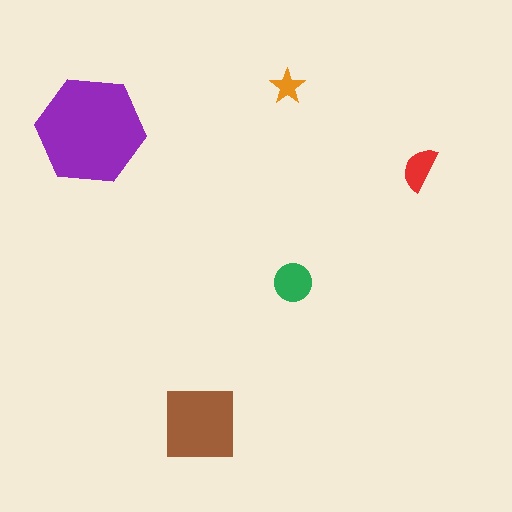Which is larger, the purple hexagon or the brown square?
The purple hexagon.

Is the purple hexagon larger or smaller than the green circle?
Larger.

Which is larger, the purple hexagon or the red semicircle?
The purple hexagon.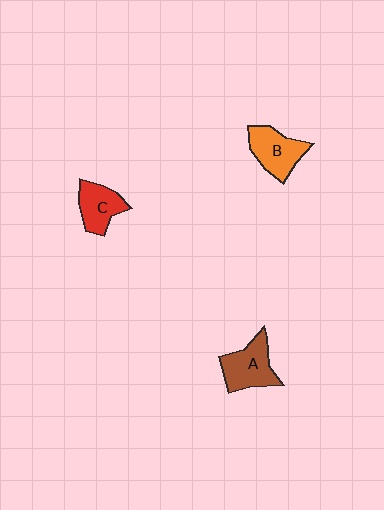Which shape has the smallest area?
Shape C (red).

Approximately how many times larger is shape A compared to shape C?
Approximately 1.2 times.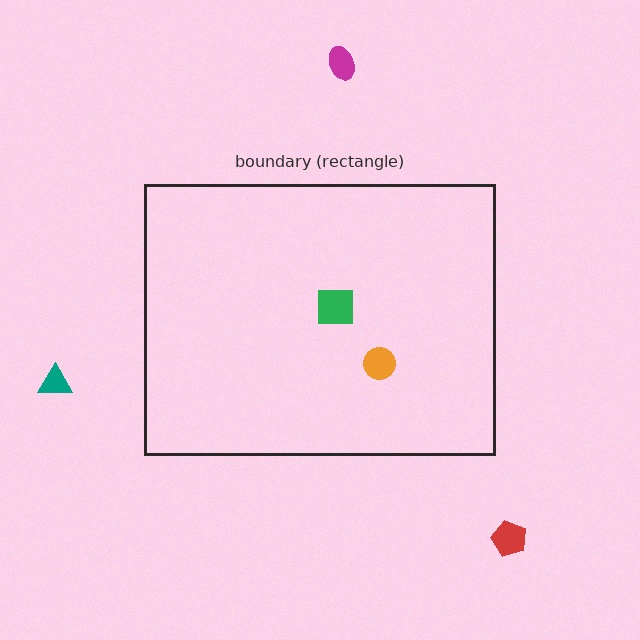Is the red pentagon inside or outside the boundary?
Outside.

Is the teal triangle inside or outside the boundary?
Outside.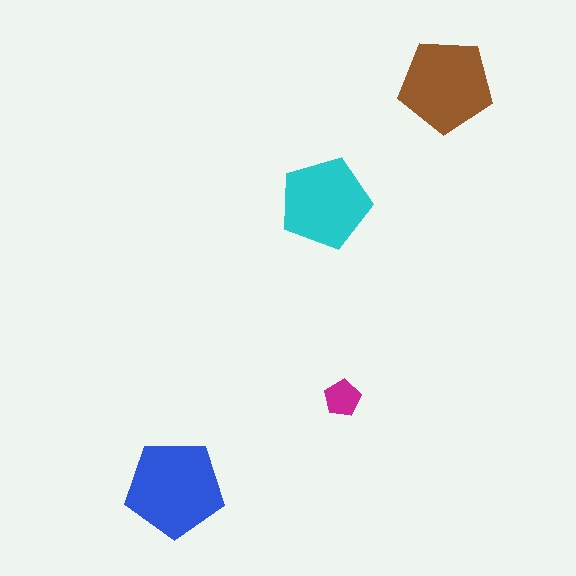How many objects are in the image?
There are 4 objects in the image.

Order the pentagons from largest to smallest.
the blue one, the brown one, the cyan one, the magenta one.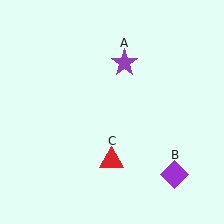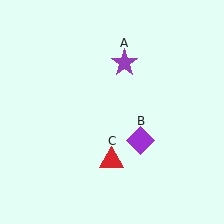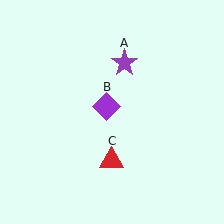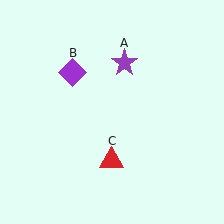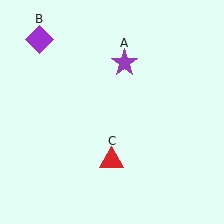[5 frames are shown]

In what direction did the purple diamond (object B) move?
The purple diamond (object B) moved up and to the left.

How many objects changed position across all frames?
1 object changed position: purple diamond (object B).